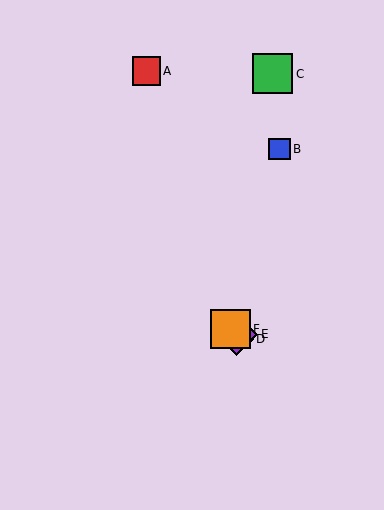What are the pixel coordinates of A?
Object A is at (146, 71).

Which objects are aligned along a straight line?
Objects D, E, F are aligned along a straight line.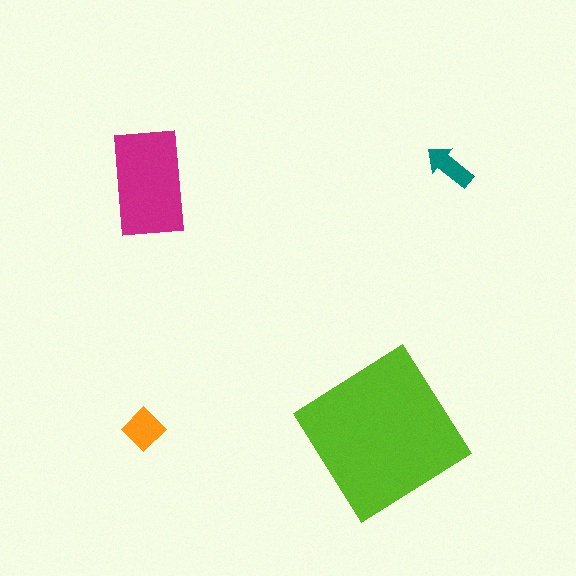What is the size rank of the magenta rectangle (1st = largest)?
2nd.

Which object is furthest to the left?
The orange diamond is leftmost.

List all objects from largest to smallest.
The lime diamond, the magenta rectangle, the orange diamond, the teal arrow.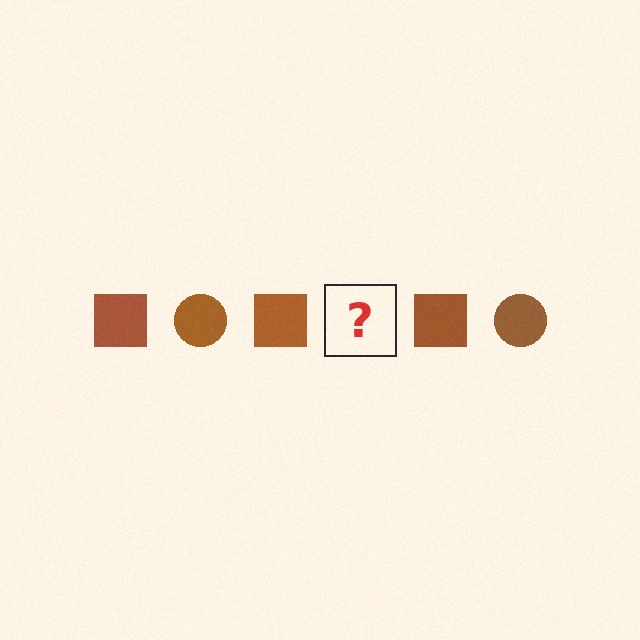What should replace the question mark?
The question mark should be replaced with a brown circle.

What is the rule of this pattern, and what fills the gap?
The rule is that the pattern cycles through square, circle shapes in brown. The gap should be filled with a brown circle.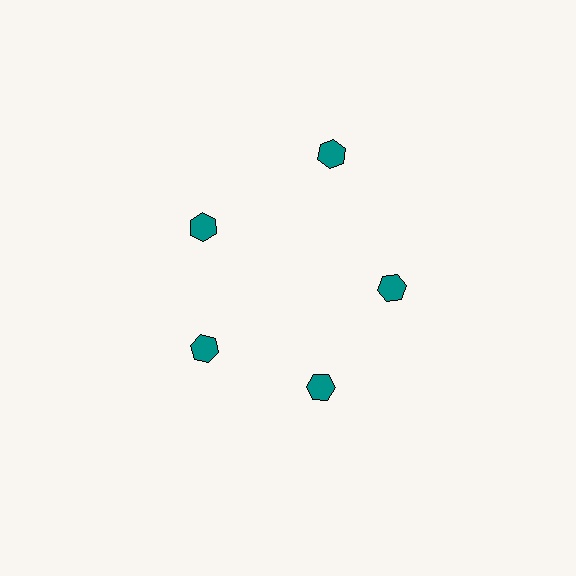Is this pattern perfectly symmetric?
No. The 5 teal hexagons are arranged in a ring, but one element near the 1 o'clock position is pushed outward from the center, breaking the 5-fold rotational symmetry.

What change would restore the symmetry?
The symmetry would be restored by moving it inward, back onto the ring so that all 5 hexagons sit at equal angles and equal distance from the center.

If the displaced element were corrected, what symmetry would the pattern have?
It would have 5-fold rotational symmetry — the pattern would map onto itself every 72 degrees.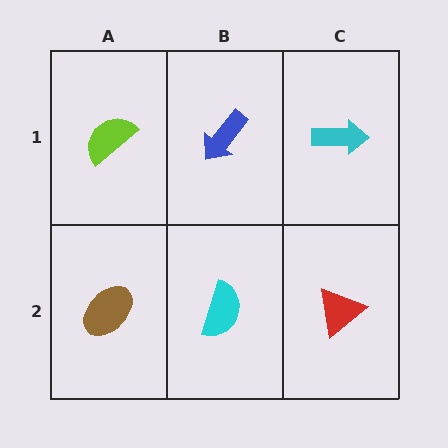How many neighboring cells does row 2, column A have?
2.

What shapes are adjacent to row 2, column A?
A lime semicircle (row 1, column A), a cyan semicircle (row 2, column B).